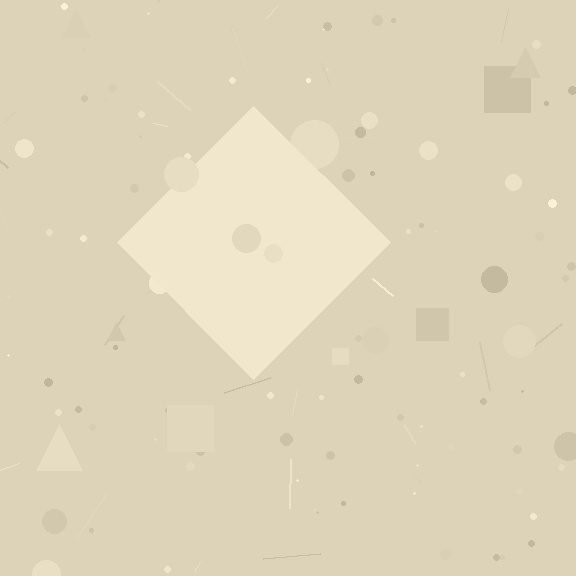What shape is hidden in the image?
A diamond is hidden in the image.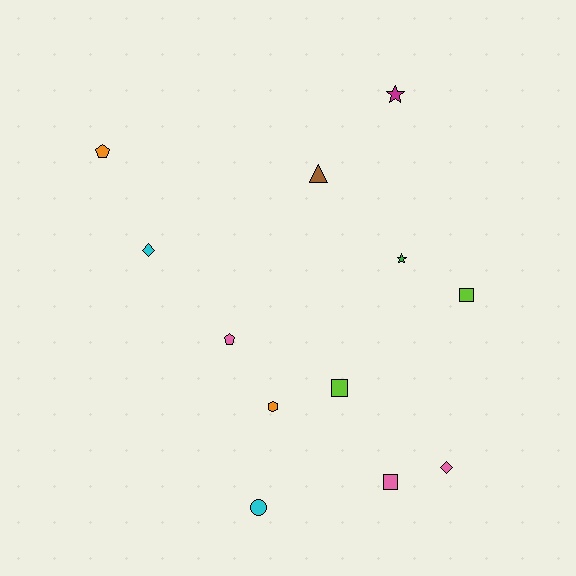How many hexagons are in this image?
There is 1 hexagon.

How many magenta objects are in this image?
There is 1 magenta object.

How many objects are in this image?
There are 12 objects.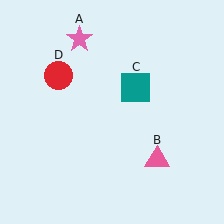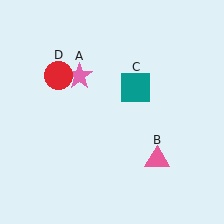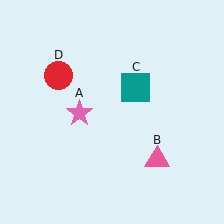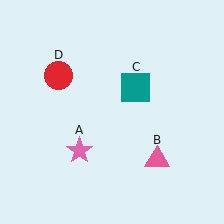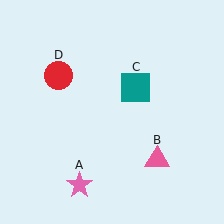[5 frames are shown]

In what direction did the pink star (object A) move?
The pink star (object A) moved down.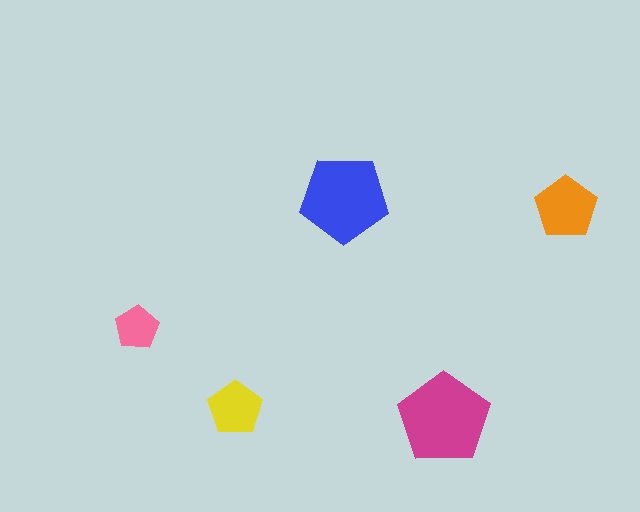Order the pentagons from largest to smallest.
the magenta one, the blue one, the orange one, the yellow one, the pink one.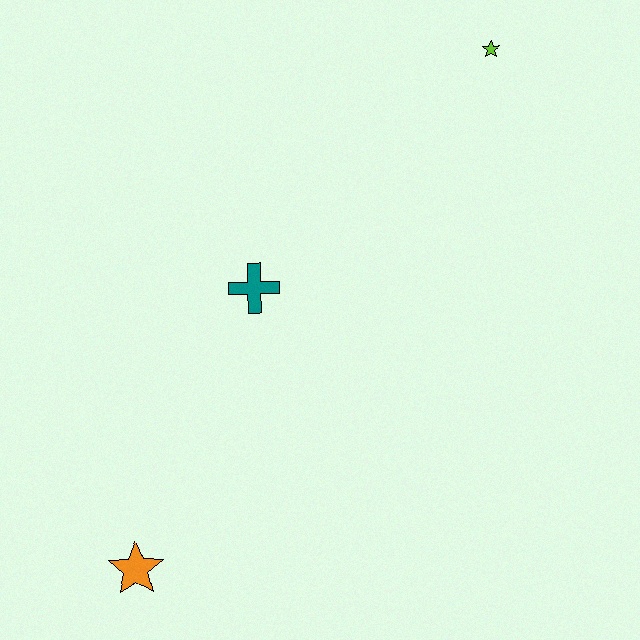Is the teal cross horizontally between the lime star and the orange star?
Yes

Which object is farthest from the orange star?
The lime star is farthest from the orange star.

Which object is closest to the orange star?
The teal cross is closest to the orange star.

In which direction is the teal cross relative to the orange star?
The teal cross is above the orange star.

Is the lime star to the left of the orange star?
No